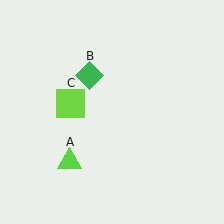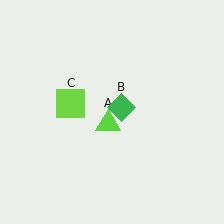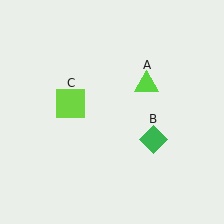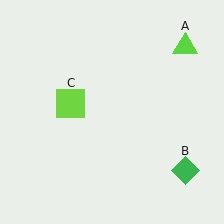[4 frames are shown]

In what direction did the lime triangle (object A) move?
The lime triangle (object A) moved up and to the right.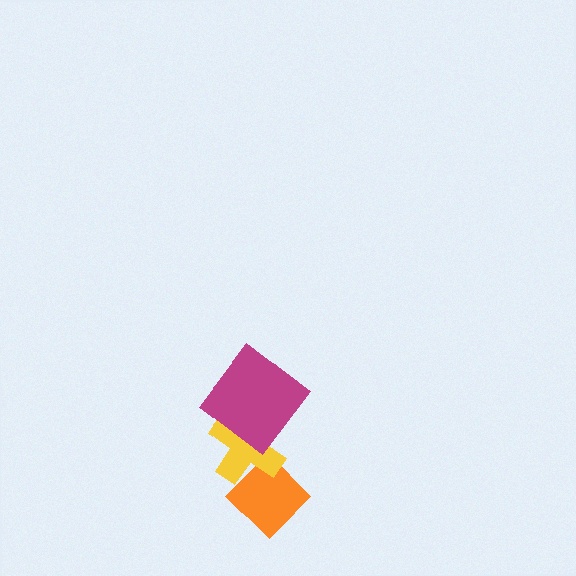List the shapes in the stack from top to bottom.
From top to bottom: the magenta diamond, the yellow cross, the orange diamond.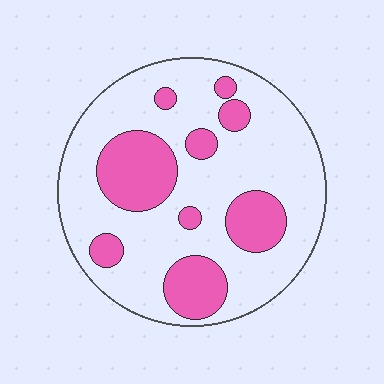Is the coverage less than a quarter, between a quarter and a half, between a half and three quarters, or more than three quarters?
Between a quarter and a half.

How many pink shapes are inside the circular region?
9.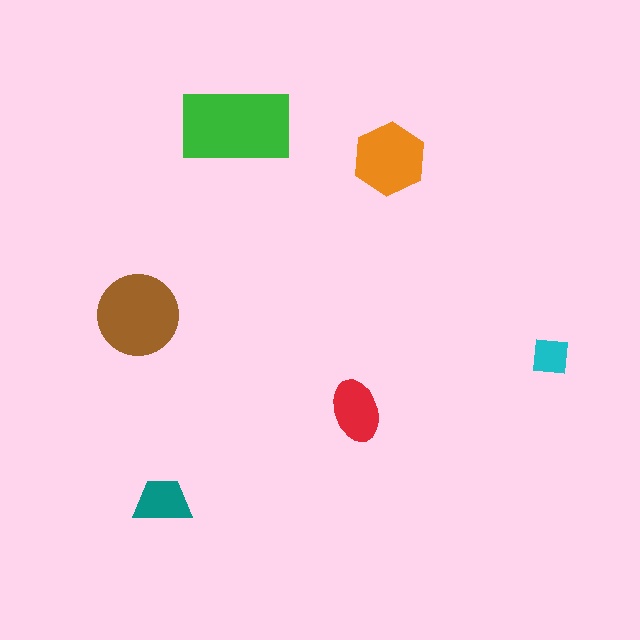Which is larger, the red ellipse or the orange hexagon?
The orange hexagon.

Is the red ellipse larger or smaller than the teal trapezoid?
Larger.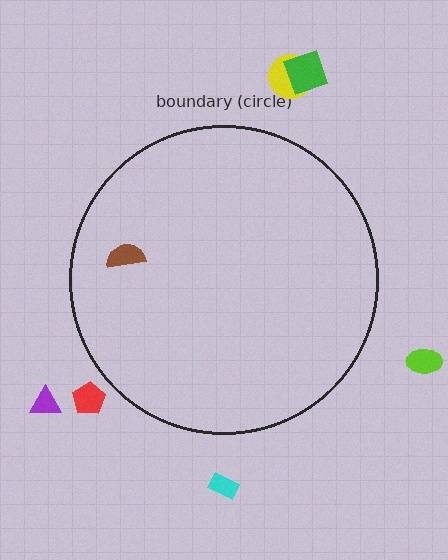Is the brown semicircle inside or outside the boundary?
Inside.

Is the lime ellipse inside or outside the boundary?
Outside.